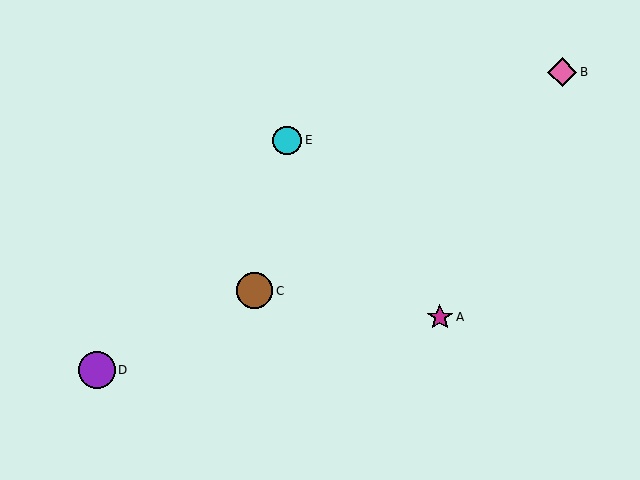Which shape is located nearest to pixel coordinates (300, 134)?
The cyan circle (labeled E) at (287, 140) is nearest to that location.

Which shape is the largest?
The purple circle (labeled D) is the largest.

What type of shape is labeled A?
Shape A is a magenta star.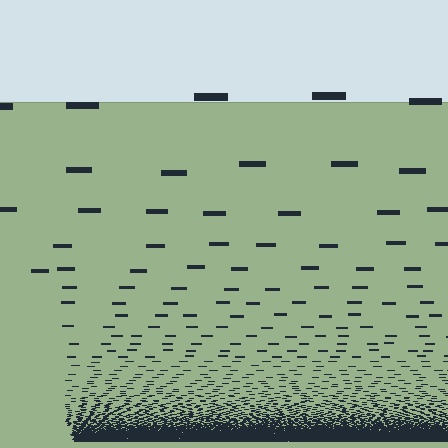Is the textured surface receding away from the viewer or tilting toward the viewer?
The surface appears to tilt toward the viewer. Texture elements get larger and sparser toward the top.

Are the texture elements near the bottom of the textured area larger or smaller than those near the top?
Smaller. The gradient is inverted — elements near the bottom are smaller and denser.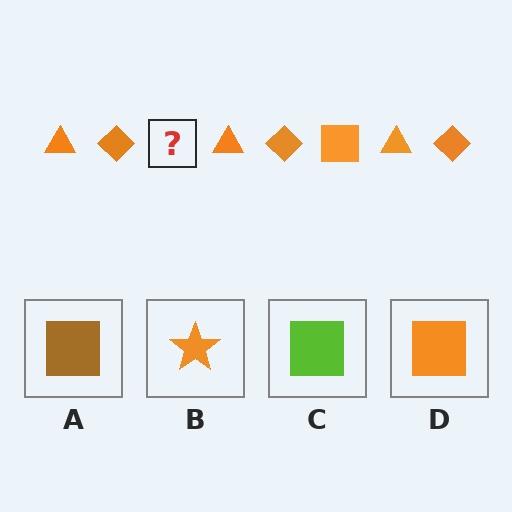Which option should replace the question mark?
Option D.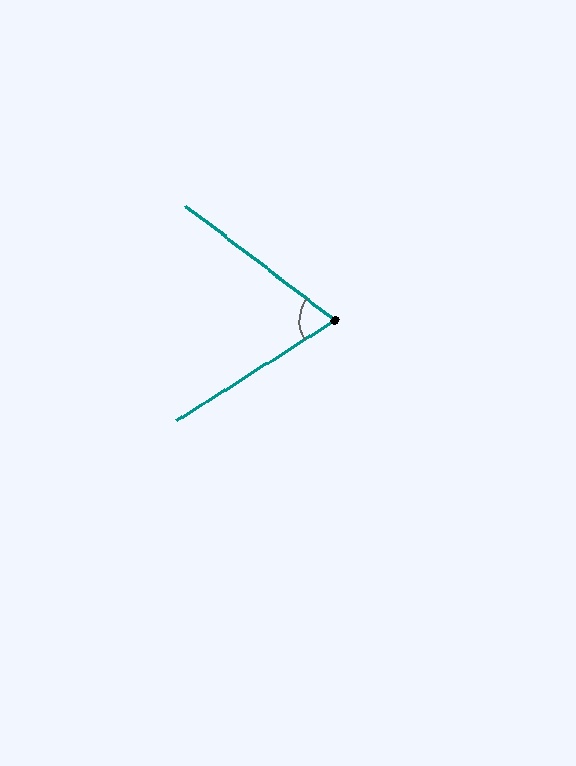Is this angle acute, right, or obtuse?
It is acute.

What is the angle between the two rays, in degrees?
Approximately 70 degrees.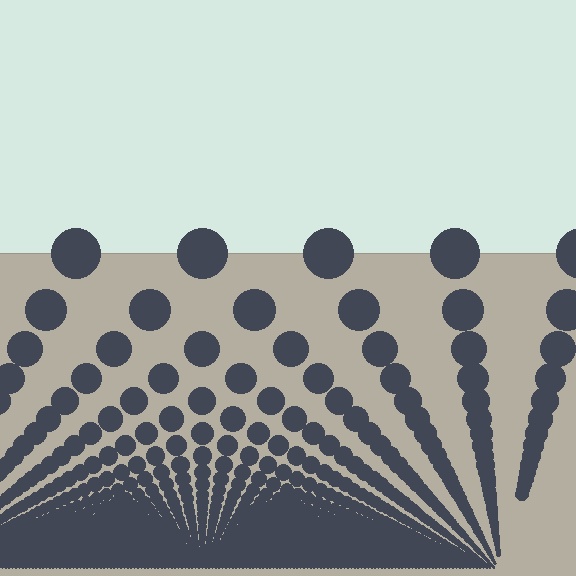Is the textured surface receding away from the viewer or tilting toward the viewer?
The surface appears to tilt toward the viewer. Texture elements get larger and sparser toward the top.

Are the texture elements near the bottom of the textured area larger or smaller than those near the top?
Smaller. The gradient is inverted — elements near the bottom are smaller and denser.